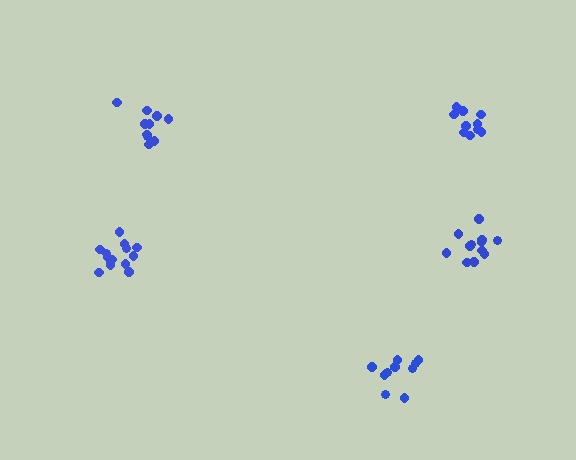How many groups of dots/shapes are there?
There are 5 groups.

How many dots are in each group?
Group 1: 10 dots, Group 2: 10 dots, Group 3: 10 dots, Group 4: 14 dots, Group 5: 12 dots (56 total).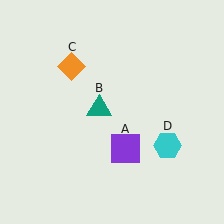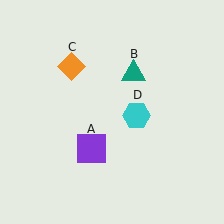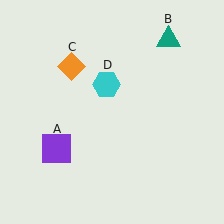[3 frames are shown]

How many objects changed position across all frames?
3 objects changed position: purple square (object A), teal triangle (object B), cyan hexagon (object D).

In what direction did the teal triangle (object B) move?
The teal triangle (object B) moved up and to the right.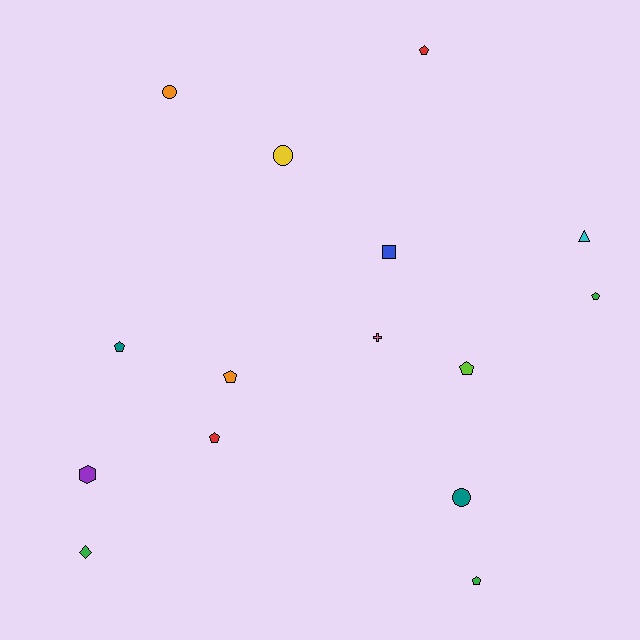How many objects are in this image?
There are 15 objects.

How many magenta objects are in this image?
There are no magenta objects.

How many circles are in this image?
There are 3 circles.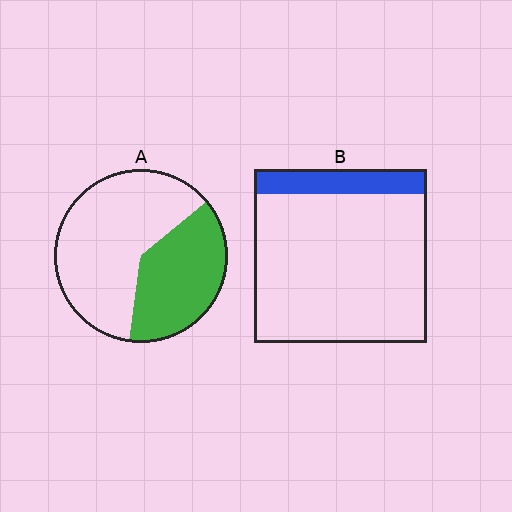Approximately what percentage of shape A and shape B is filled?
A is approximately 40% and B is approximately 15%.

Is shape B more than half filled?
No.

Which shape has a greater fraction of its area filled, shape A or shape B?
Shape A.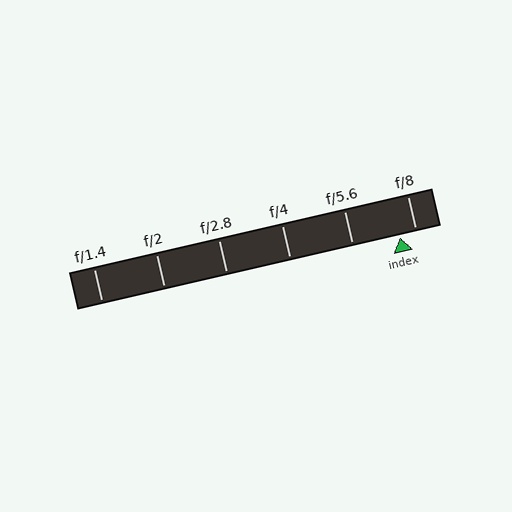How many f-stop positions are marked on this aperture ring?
There are 6 f-stop positions marked.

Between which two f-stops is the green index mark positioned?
The index mark is between f/5.6 and f/8.